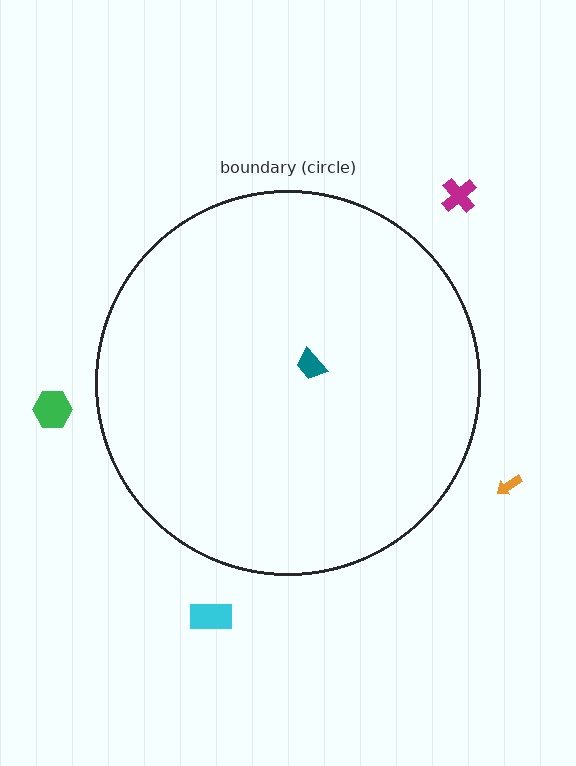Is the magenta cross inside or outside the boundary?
Outside.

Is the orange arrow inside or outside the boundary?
Outside.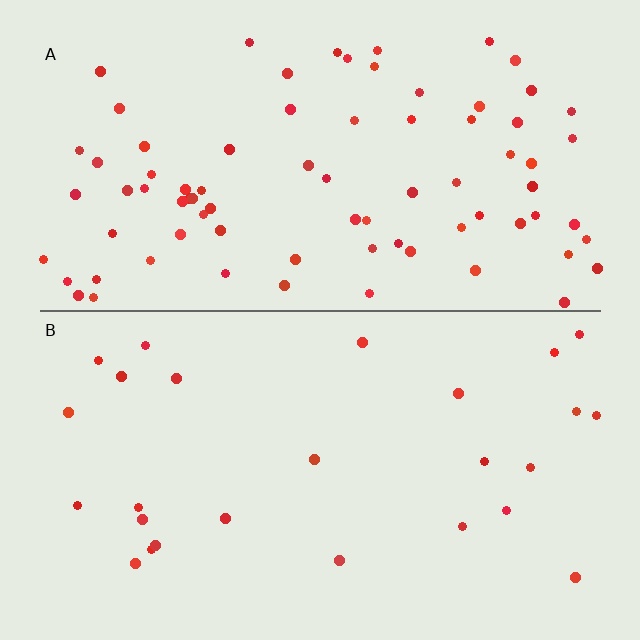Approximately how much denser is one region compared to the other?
Approximately 3.0× — region A over region B.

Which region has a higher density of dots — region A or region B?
A (the top).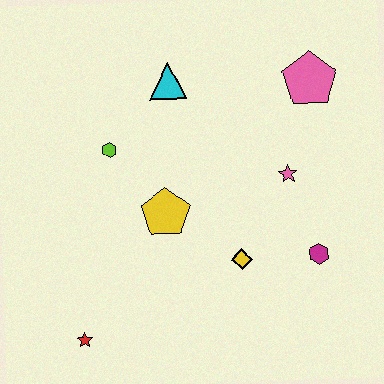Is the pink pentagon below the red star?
No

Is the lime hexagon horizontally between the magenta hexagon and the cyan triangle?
No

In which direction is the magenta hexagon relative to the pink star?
The magenta hexagon is below the pink star.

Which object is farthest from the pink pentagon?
The red star is farthest from the pink pentagon.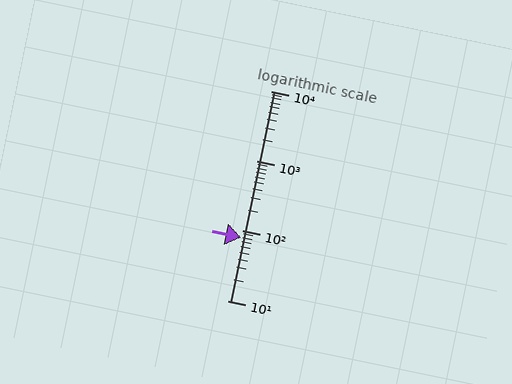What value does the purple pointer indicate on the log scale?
The pointer indicates approximately 79.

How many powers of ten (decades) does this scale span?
The scale spans 3 decades, from 10 to 10000.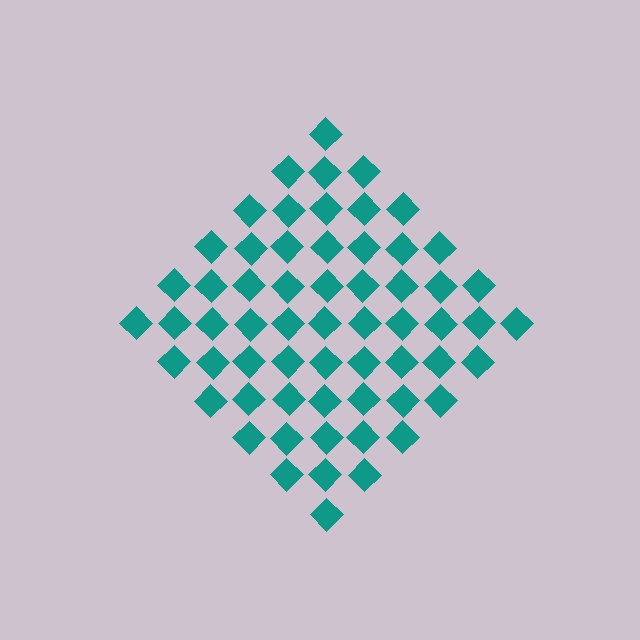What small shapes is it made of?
It is made of small diamonds.